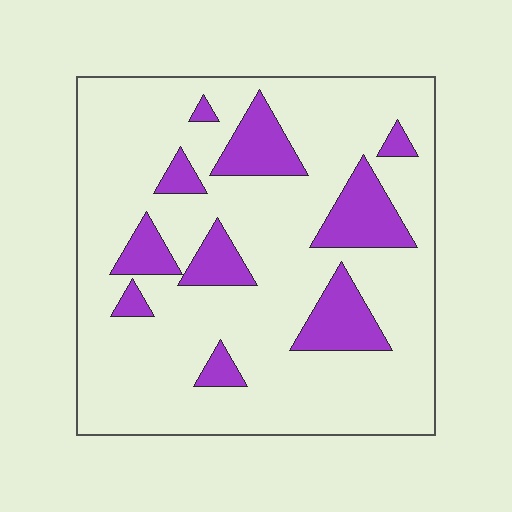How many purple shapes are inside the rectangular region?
10.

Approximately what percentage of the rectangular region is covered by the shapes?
Approximately 20%.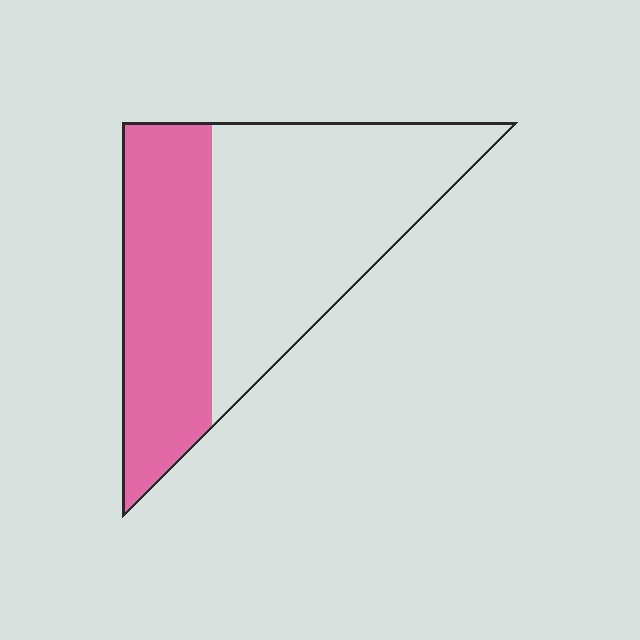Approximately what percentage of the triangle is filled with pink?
Approximately 40%.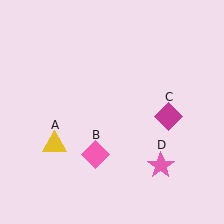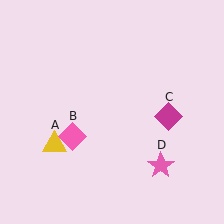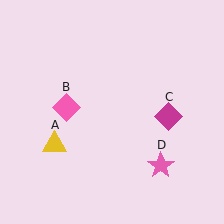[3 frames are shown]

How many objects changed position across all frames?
1 object changed position: pink diamond (object B).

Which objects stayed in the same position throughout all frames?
Yellow triangle (object A) and magenta diamond (object C) and pink star (object D) remained stationary.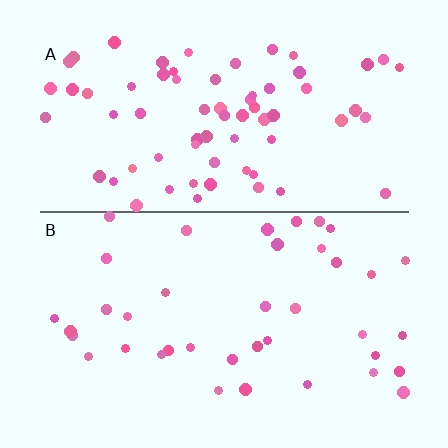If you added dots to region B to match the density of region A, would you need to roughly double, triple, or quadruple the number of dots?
Approximately double.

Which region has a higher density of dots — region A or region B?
A (the top).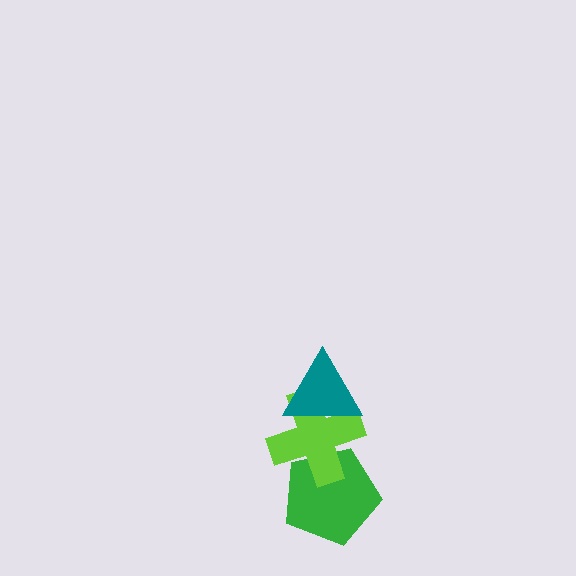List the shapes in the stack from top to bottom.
From top to bottom: the teal triangle, the lime cross, the green pentagon.